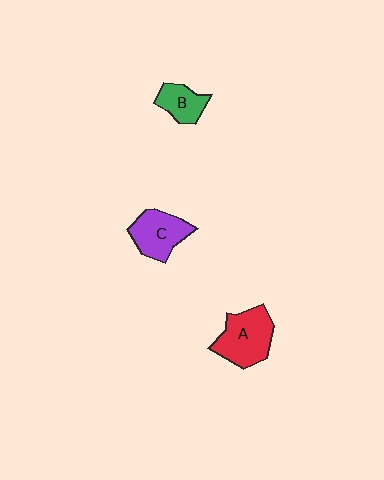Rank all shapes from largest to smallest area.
From largest to smallest: A (red), C (purple), B (green).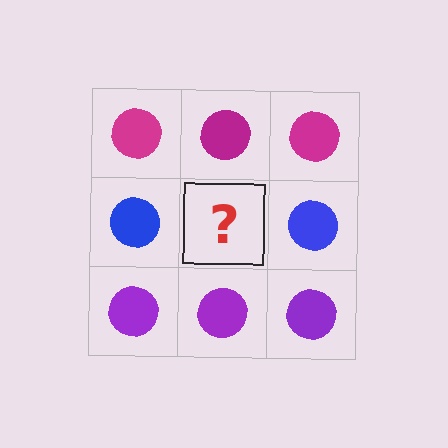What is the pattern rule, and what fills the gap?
The rule is that each row has a consistent color. The gap should be filled with a blue circle.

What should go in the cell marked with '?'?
The missing cell should contain a blue circle.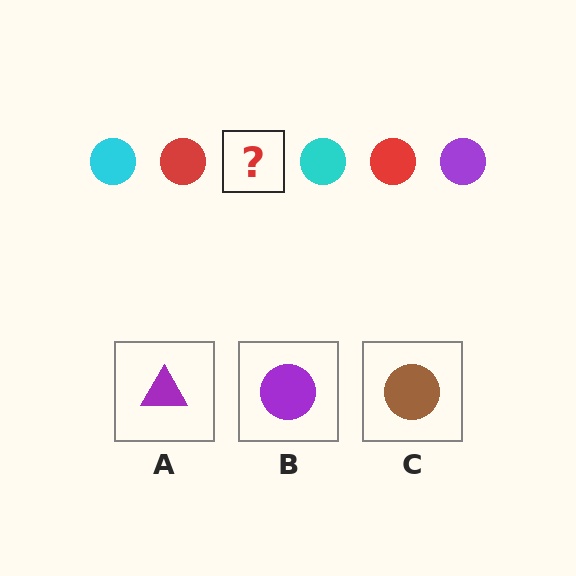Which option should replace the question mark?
Option B.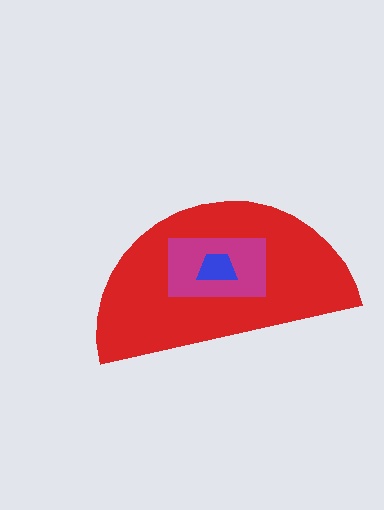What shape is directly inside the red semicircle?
The magenta rectangle.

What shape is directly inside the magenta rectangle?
The blue trapezoid.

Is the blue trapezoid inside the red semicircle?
Yes.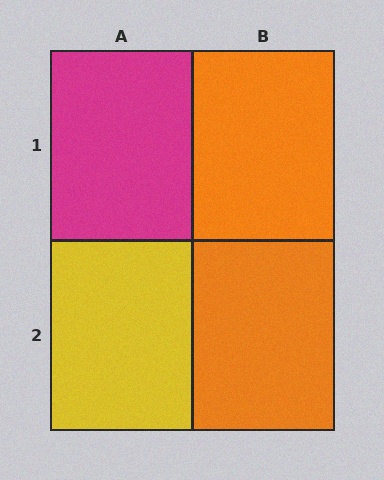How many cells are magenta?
1 cell is magenta.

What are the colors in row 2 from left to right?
Yellow, orange.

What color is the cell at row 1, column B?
Orange.